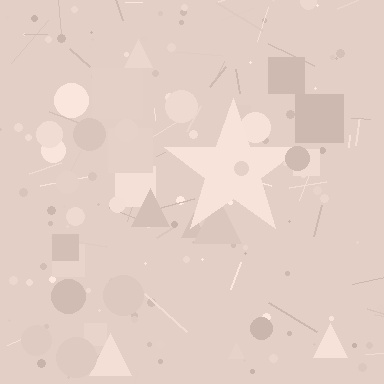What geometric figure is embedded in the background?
A star is embedded in the background.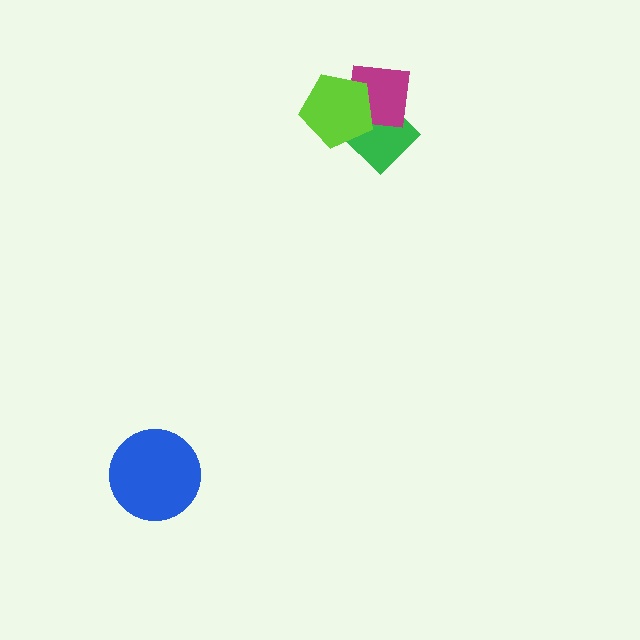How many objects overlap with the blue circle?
0 objects overlap with the blue circle.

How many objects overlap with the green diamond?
2 objects overlap with the green diamond.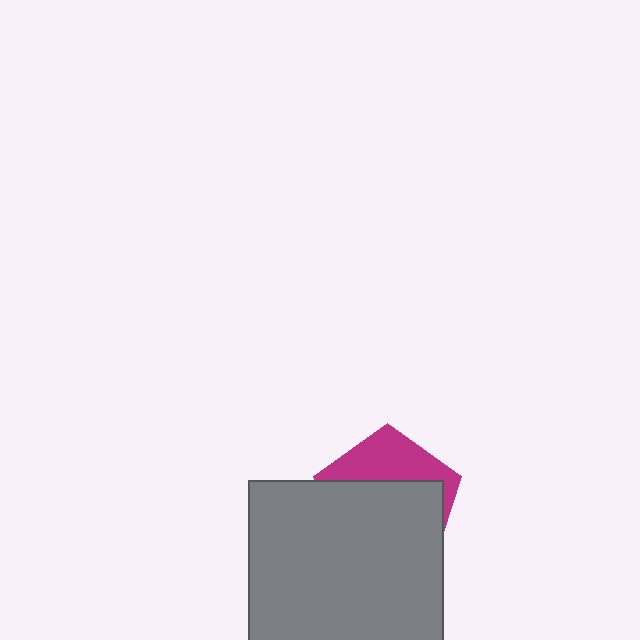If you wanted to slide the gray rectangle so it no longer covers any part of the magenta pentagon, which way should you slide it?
Slide it down — that is the most direct way to separate the two shapes.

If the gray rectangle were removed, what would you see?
You would see the complete magenta pentagon.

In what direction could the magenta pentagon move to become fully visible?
The magenta pentagon could move up. That would shift it out from behind the gray rectangle entirely.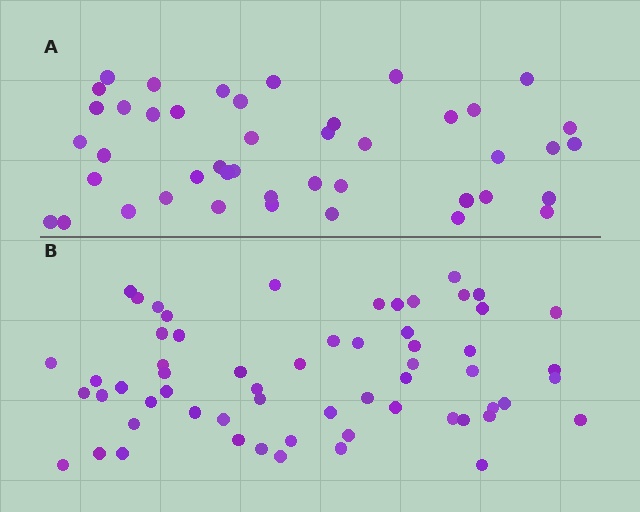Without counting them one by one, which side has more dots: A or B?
Region B (the bottom region) has more dots.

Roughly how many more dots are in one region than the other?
Region B has approximately 15 more dots than region A.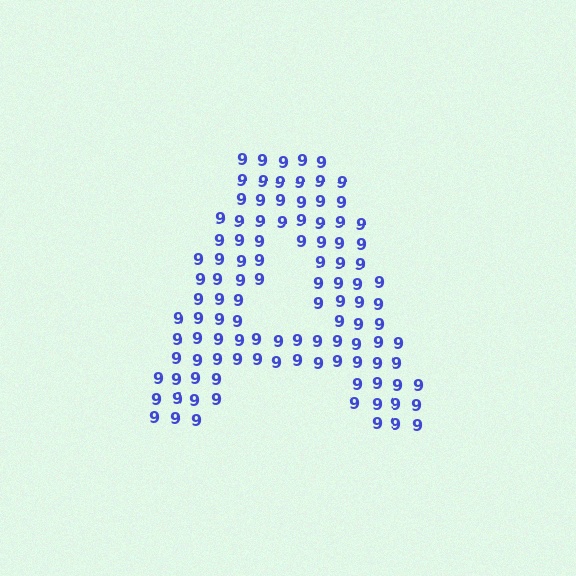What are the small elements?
The small elements are digit 9's.